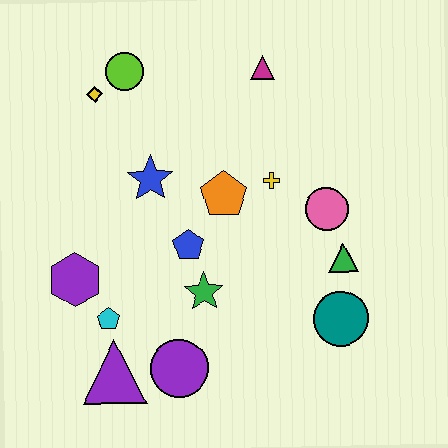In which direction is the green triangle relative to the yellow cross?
The green triangle is below the yellow cross.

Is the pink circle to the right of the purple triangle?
Yes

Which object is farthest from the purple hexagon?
The magenta triangle is farthest from the purple hexagon.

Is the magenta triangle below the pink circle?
No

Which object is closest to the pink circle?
The green triangle is closest to the pink circle.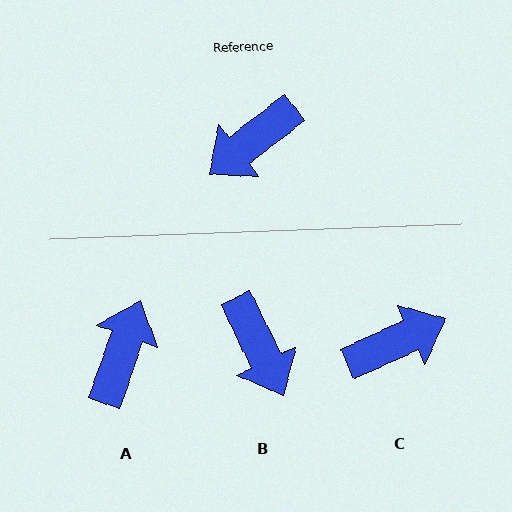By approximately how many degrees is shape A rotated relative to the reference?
Approximately 147 degrees clockwise.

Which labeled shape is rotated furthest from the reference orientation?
C, about 167 degrees away.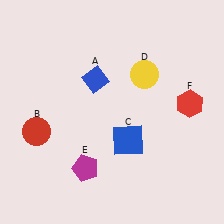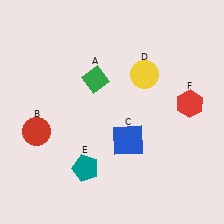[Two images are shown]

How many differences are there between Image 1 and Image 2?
There are 2 differences between the two images.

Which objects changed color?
A changed from blue to green. E changed from magenta to teal.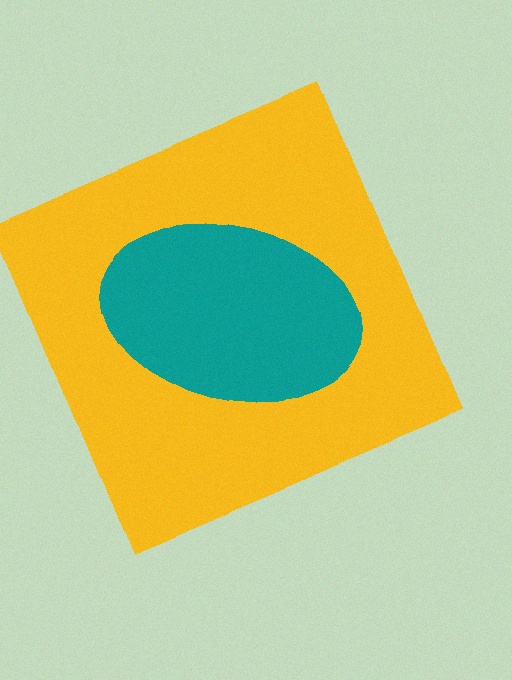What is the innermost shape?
The teal ellipse.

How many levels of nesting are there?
2.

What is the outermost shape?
The yellow square.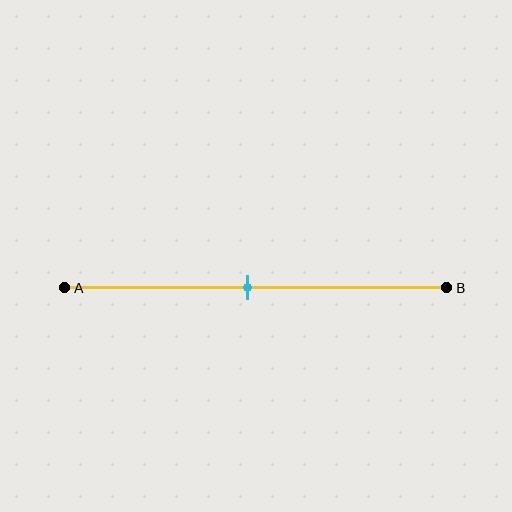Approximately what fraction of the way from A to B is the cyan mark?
The cyan mark is approximately 50% of the way from A to B.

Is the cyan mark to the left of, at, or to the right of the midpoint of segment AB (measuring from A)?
The cyan mark is approximately at the midpoint of segment AB.